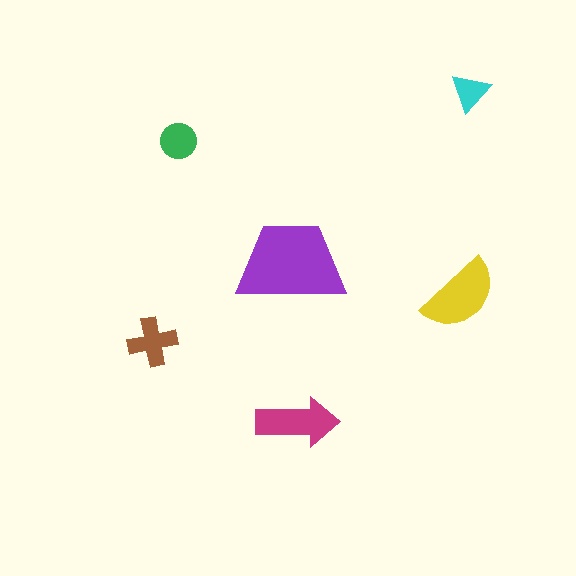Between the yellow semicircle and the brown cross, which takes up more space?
The yellow semicircle.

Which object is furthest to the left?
The brown cross is leftmost.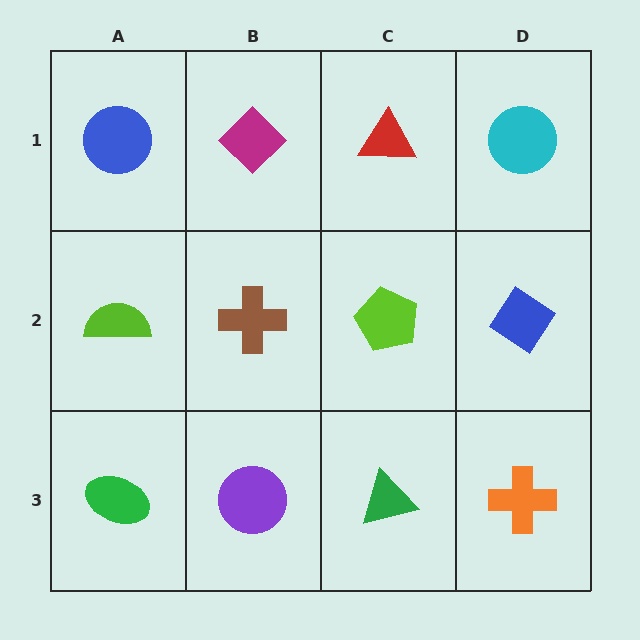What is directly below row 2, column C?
A green triangle.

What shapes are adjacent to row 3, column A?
A lime semicircle (row 2, column A), a purple circle (row 3, column B).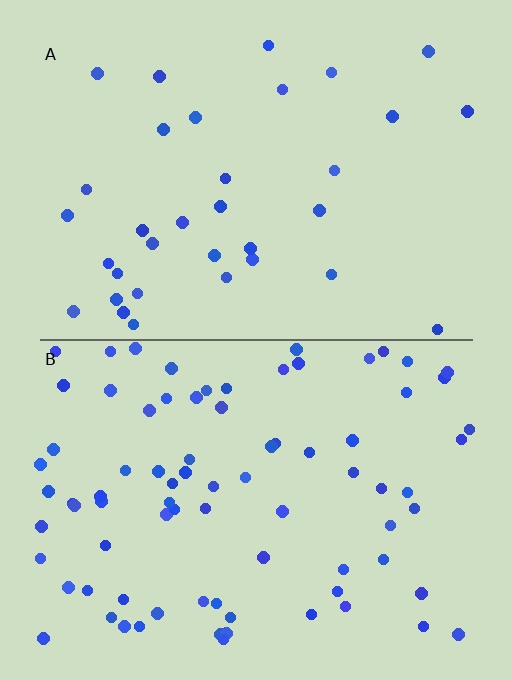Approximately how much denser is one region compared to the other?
Approximately 2.4× — region B over region A.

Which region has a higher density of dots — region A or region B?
B (the bottom).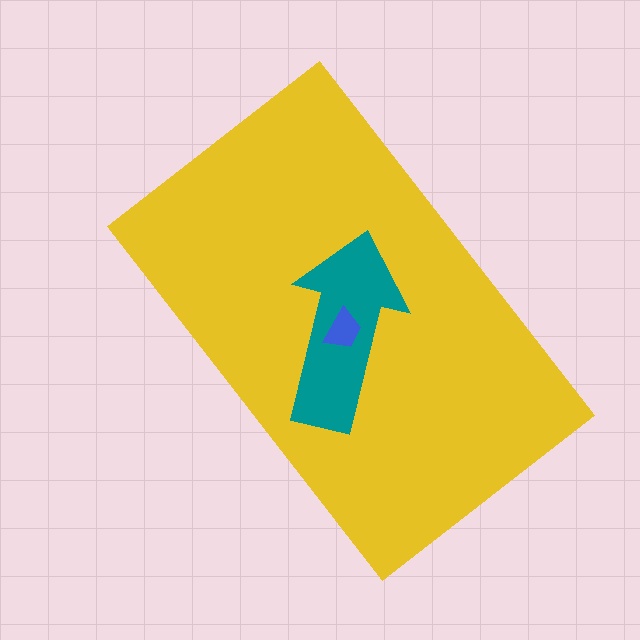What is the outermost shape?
The yellow rectangle.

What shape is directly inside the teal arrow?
The blue trapezoid.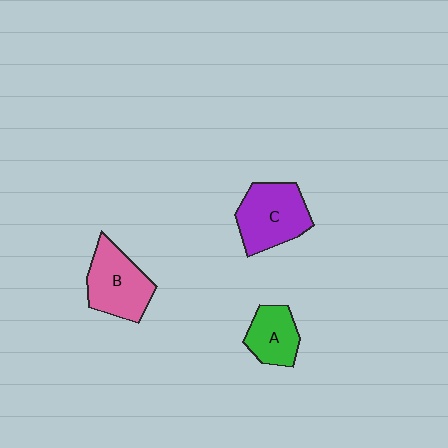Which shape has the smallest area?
Shape A (green).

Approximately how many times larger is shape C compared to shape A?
Approximately 1.5 times.